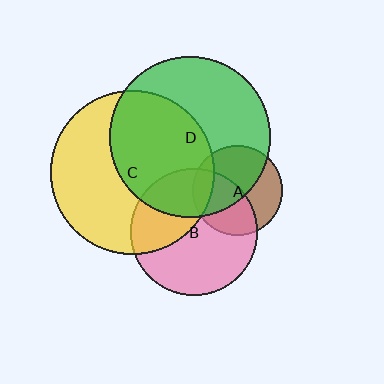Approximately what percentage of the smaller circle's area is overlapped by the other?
Approximately 45%.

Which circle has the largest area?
Circle C (yellow).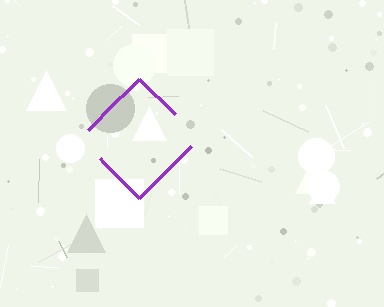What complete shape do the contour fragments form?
The contour fragments form a diamond.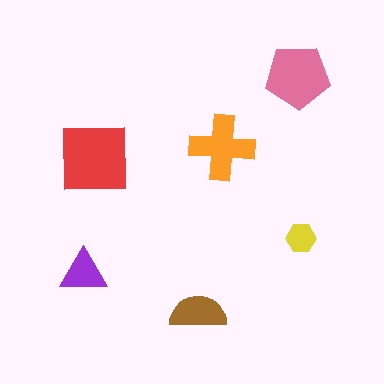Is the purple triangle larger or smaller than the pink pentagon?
Smaller.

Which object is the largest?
The red square.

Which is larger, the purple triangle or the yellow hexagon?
The purple triangle.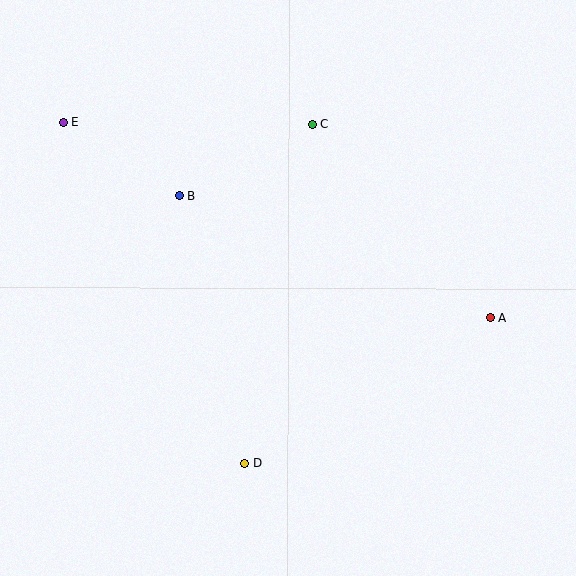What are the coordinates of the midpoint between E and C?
The midpoint between E and C is at (187, 123).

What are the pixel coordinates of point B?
Point B is at (180, 195).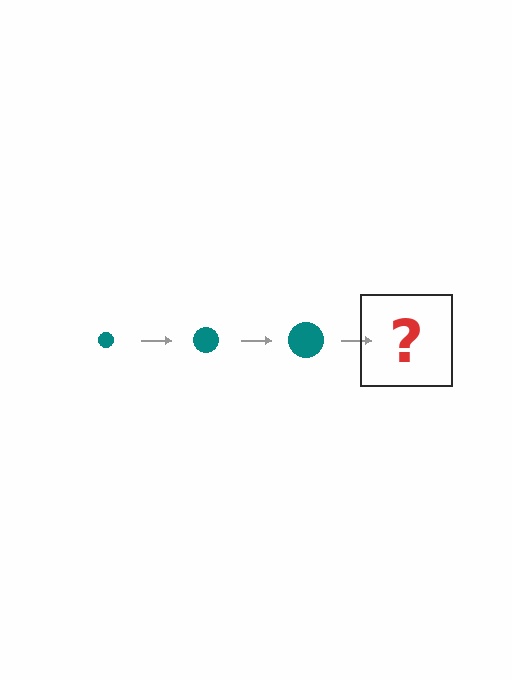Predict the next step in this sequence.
The next step is a teal circle, larger than the previous one.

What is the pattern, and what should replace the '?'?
The pattern is that the circle gets progressively larger each step. The '?' should be a teal circle, larger than the previous one.